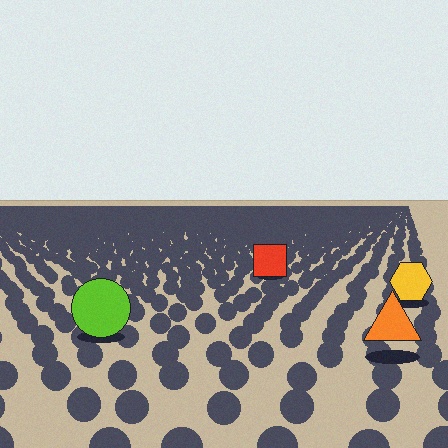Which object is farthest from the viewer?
The red square is farthest from the viewer. It appears smaller and the ground texture around it is denser.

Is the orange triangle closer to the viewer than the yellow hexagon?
Yes. The orange triangle is closer — you can tell from the texture gradient: the ground texture is coarser near it.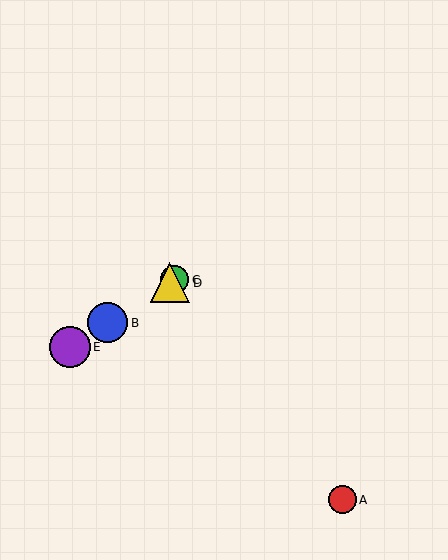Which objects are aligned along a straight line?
Objects B, C, D, E are aligned along a straight line.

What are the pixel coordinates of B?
Object B is at (108, 323).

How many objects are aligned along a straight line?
4 objects (B, C, D, E) are aligned along a straight line.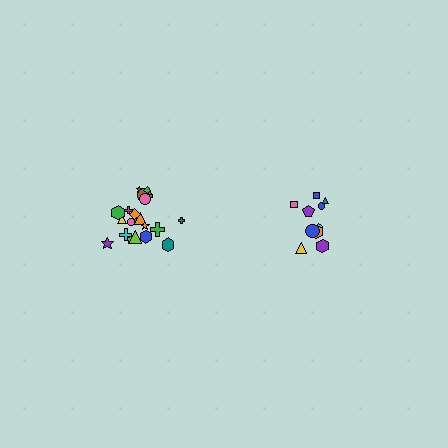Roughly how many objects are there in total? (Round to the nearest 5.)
Roughly 30 objects in total.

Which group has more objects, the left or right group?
The left group.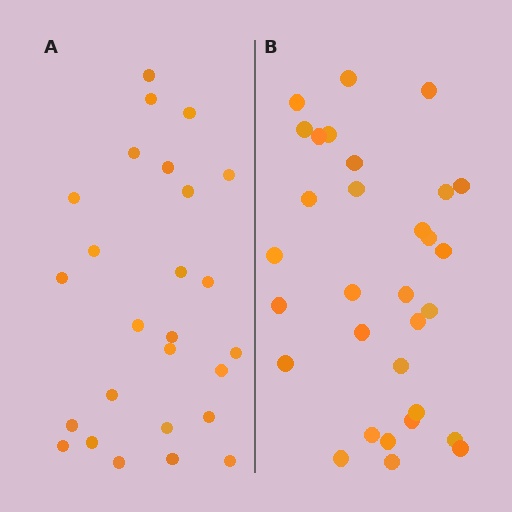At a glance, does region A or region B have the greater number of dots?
Region B (the right region) has more dots.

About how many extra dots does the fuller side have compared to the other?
Region B has about 5 more dots than region A.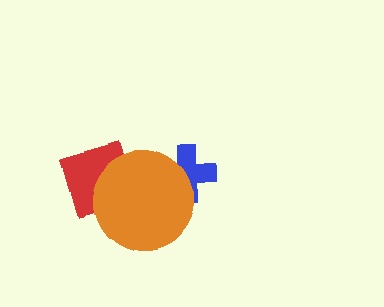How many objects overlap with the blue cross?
1 object overlaps with the blue cross.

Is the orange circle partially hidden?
No, no other shape covers it.